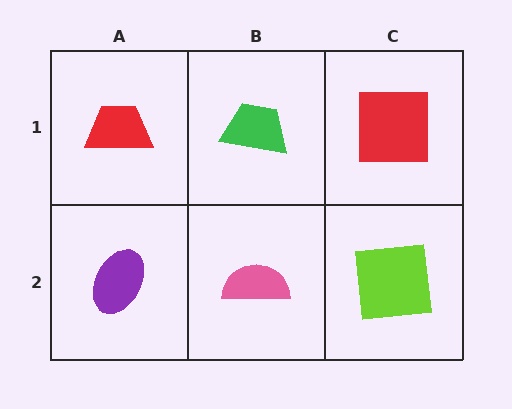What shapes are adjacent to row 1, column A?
A purple ellipse (row 2, column A), a green trapezoid (row 1, column B).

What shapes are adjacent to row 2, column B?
A green trapezoid (row 1, column B), a purple ellipse (row 2, column A), a lime square (row 2, column C).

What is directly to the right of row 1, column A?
A green trapezoid.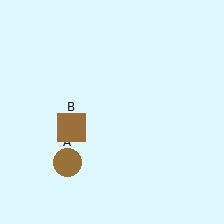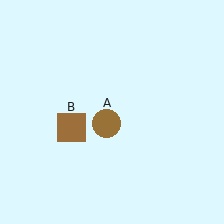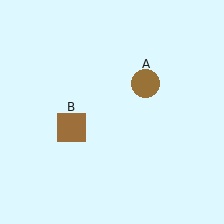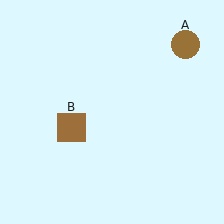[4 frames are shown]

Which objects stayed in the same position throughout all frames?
Brown square (object B) remained stationary.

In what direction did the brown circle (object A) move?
The brown circle (object A) moved up and to the right.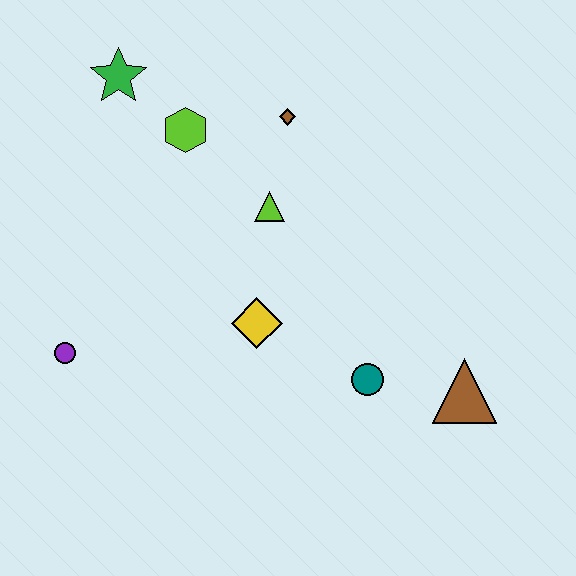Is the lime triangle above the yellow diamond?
Yes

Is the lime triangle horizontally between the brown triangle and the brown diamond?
No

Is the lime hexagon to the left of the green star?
No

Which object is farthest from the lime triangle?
The brown triangle is farthest from the lime triangle.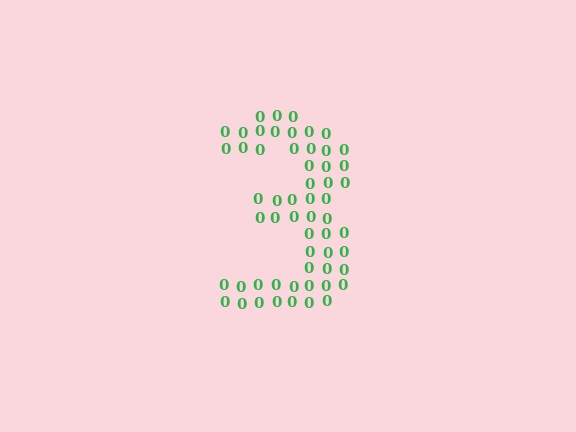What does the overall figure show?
The overall figure shows the digit 3.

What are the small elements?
The small elements are digit 0's.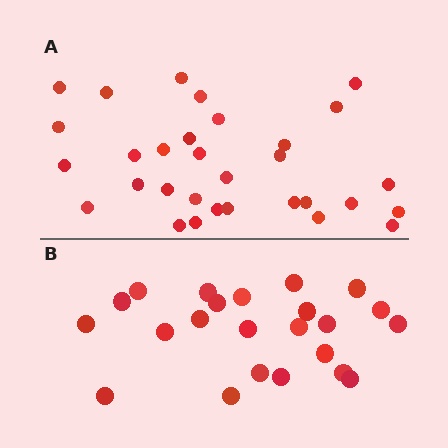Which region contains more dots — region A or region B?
Region A (the top region) has more dots.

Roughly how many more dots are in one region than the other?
Region A has roughly 8 or so more dots than region B.